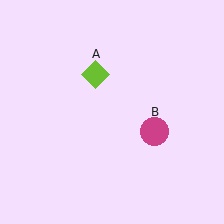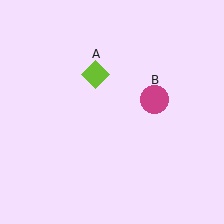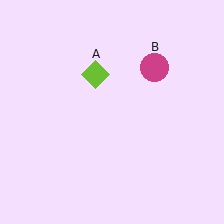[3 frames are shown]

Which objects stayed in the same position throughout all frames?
Lime diamond (object A) remained stationary.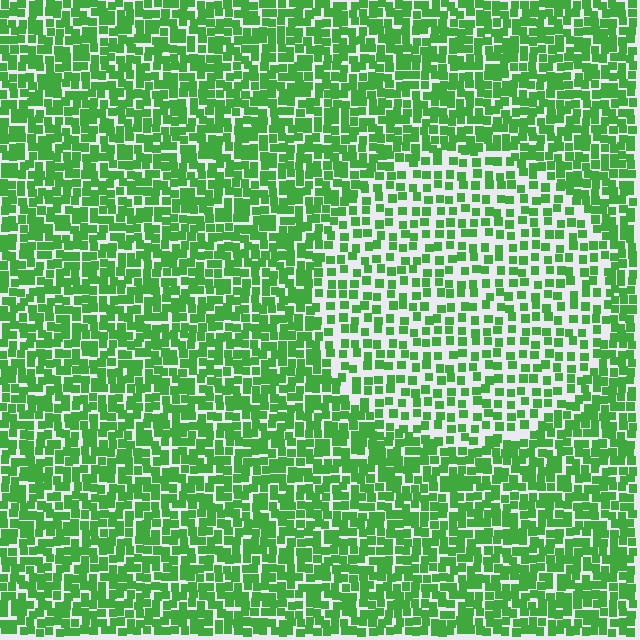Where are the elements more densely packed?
The elements are more densely packed outside the circle boundary.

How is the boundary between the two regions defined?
The boundary is defined by a change in element density (approximately 1.8x ratio). All elements are the same color, size, and shape.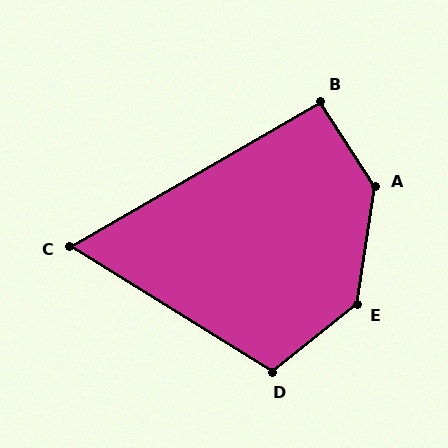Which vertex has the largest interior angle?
A, at approximately 139 degrees.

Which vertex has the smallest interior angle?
C, at approximately 62 degrees.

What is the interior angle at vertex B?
Approximately 93 degrees (approximately right).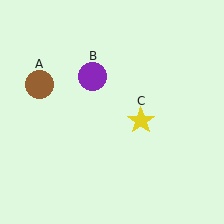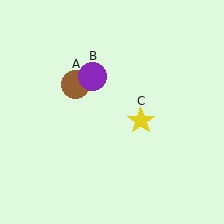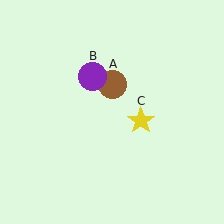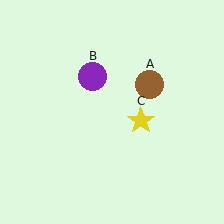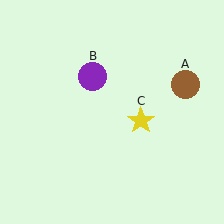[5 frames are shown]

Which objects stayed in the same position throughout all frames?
Purple circle (object B) and yellow star (object C) remained stationary.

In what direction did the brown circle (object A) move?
The brown circle (object A) moved right.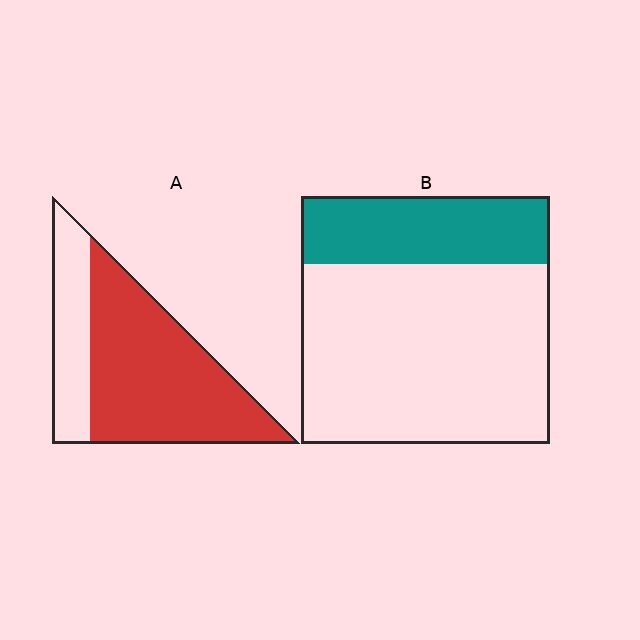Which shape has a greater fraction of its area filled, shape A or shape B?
Shape A.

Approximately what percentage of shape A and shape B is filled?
A is approximately 70% and B is approximately 25%.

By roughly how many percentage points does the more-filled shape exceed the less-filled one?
By roughly 45 percentage points (A over B).